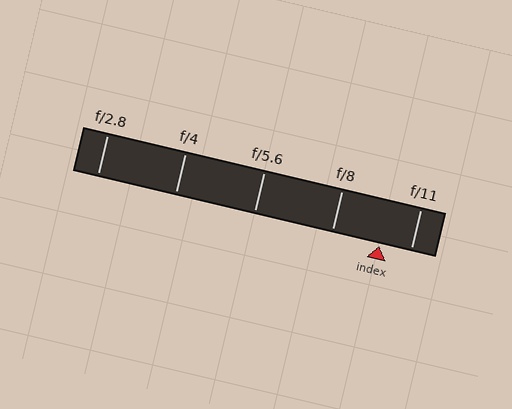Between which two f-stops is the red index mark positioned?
The index mark is between f/8 and f/11.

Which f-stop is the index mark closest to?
The index mark is closest to f/11.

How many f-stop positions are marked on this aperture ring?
There are 5 f-stop positions marked.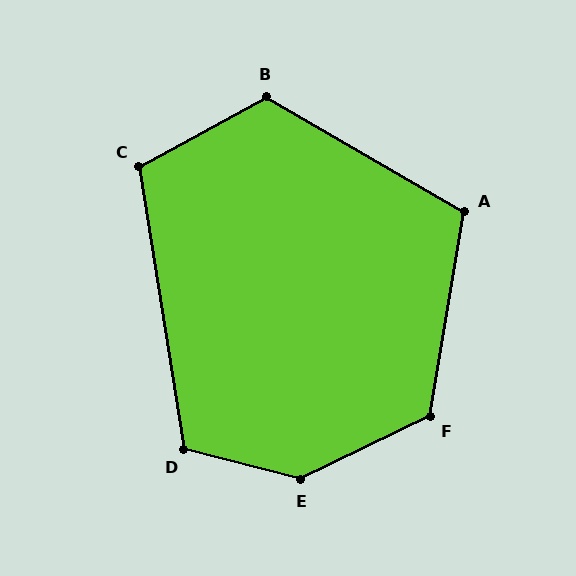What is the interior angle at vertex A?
Approximately 111 degrees (obtuse).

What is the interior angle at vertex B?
Approximately 121 degrees (obtuse).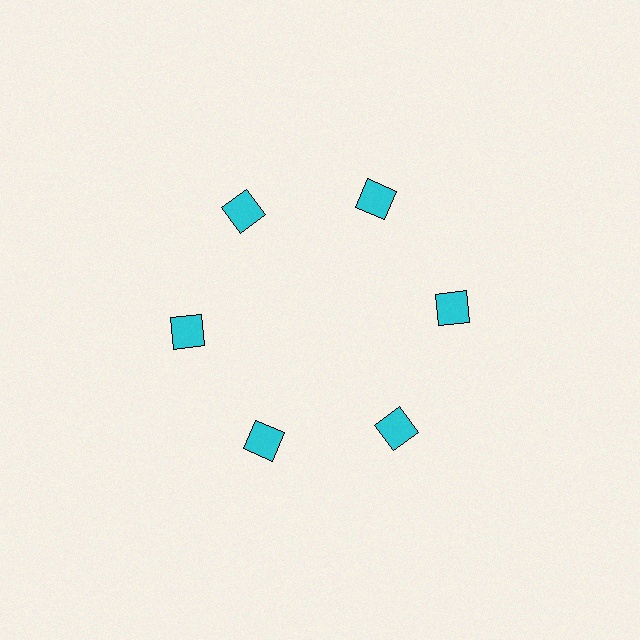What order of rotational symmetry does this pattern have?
This pattern has 6-fold rotational symmetry.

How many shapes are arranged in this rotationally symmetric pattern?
There are 6 shapes, arranged in 6 groups of 1.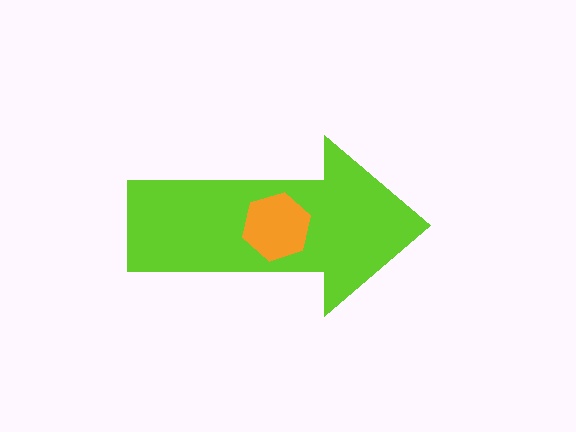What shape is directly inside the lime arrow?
The orange hexagon.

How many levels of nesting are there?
2.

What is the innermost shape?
The orange hexagon.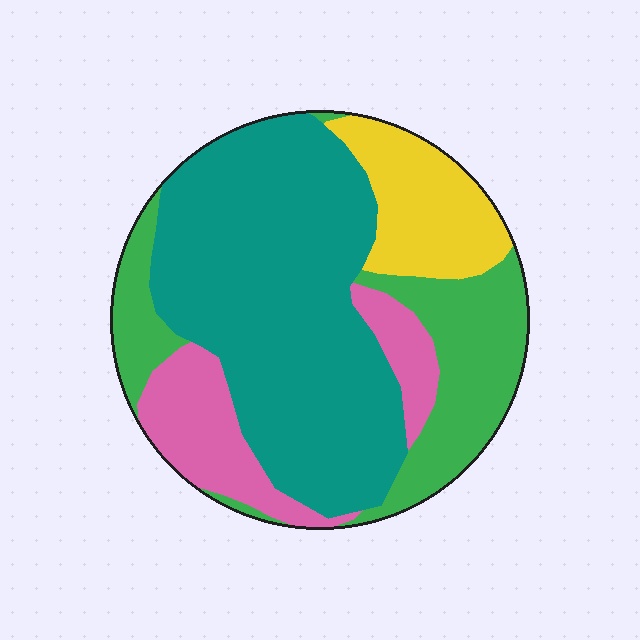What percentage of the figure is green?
Green covers around 20% of the figure.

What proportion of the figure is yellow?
Yellow covers around 15% of the figure.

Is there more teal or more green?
Teal.